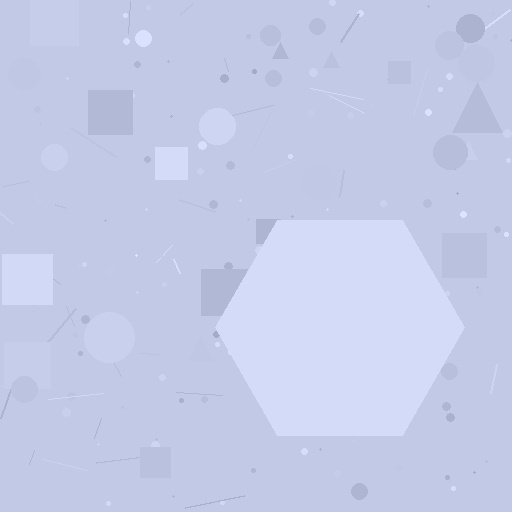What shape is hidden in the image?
A hexagon is hidden in the image.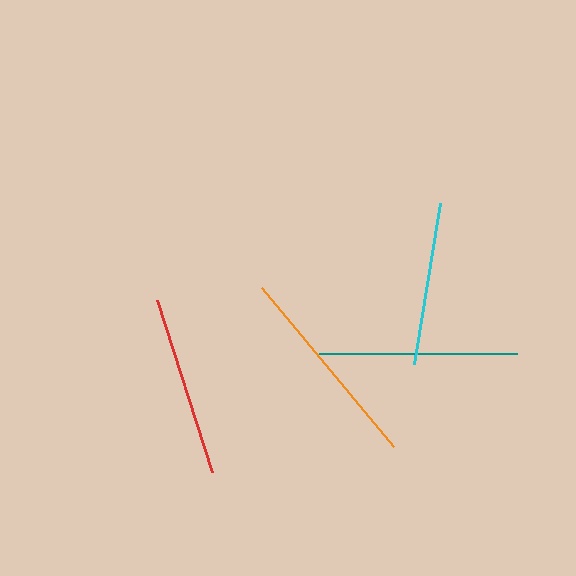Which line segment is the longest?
The orange line is the longest at approximately 207 pixels.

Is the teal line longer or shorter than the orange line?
The orange line is longer than the teal line.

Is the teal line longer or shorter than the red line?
The teal line is longer than the red line.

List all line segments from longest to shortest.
From longest to shortest: orange, teal, red, cyan.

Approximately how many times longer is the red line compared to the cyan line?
The red line is approximately 1.1 times the length of the cyan line.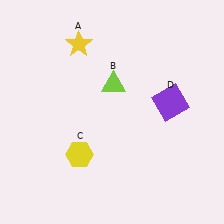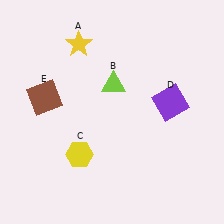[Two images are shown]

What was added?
A brown square (E) was added in Image 2.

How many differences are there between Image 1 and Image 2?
There is 1 difference between the two images.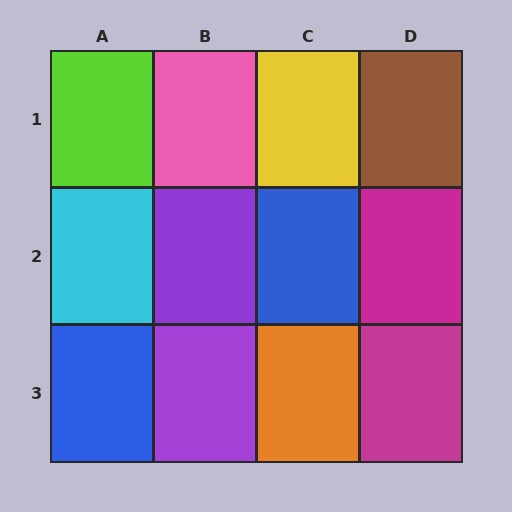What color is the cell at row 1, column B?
Pink.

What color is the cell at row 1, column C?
Yellow.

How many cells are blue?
2 cells are blue.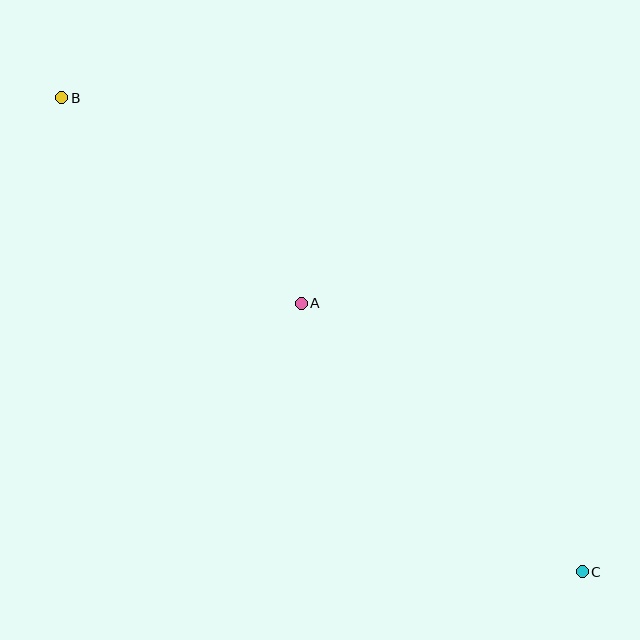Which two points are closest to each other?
Points A and B are closest to each other.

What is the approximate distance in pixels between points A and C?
The distance between A and C is approximately 389 pixels.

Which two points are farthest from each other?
Points B and C are farthest from each other.